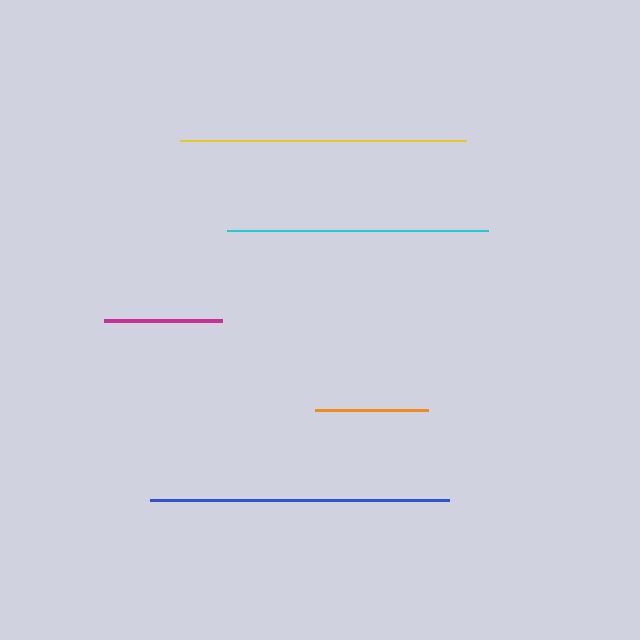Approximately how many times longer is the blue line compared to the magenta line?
The blue line is approximately 2.5 times the length of the magenta line.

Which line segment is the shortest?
The orange line is the shortest at approximately 112 pixels.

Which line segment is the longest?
The blue line is the longest at approximately 299 pixels.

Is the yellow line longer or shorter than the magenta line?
The yellow line is longer than the magenta line.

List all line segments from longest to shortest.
From longest to shortest: blue, yellow, cyan, magenta, orange.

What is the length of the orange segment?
The orange segment is approximately 112 pixels long.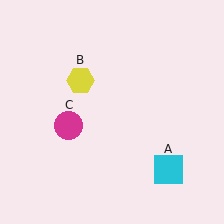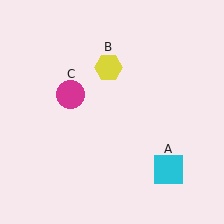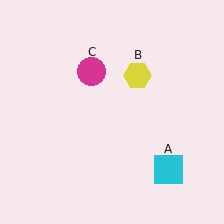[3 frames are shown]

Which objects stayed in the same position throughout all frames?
Cyan square (object A) remained stationary.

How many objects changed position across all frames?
2 objects changed position: yellow hexagon (object B), magenta circle (object C).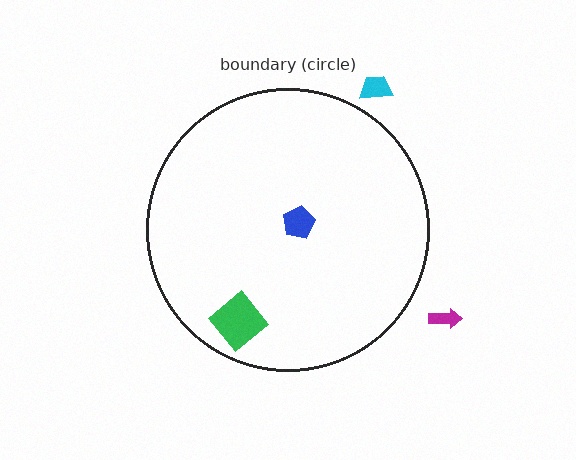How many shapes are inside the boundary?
2 inside, 2 outside.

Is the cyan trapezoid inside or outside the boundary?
Outside.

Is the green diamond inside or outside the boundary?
Inside.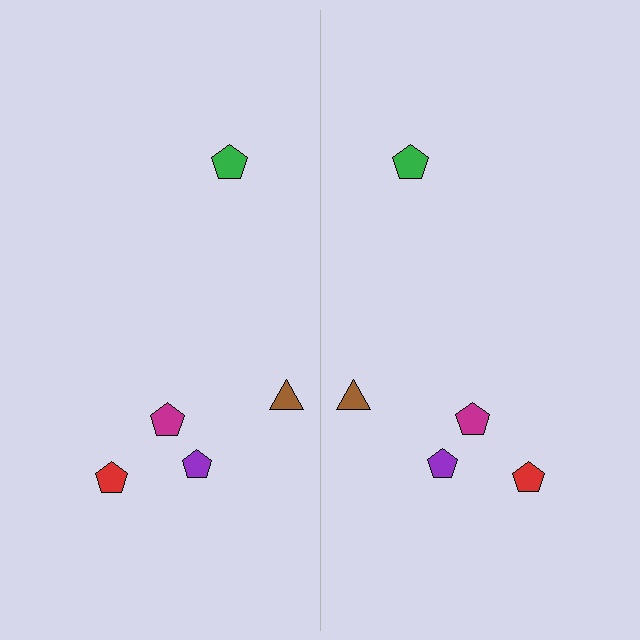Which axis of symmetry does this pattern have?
The pattern has a vertical axis of symmetry running through the center of the image.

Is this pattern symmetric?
Yes, this pattern has bilateral (reflection) symmetry.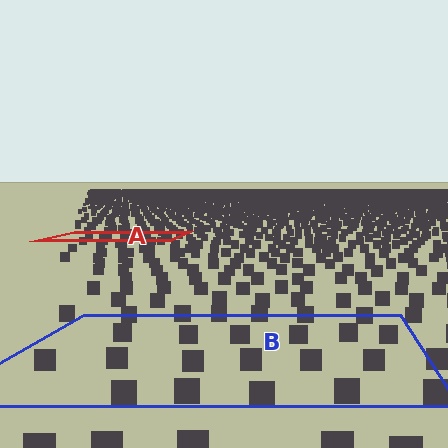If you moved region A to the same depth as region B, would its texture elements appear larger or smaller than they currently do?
They would appear larger. At a closer depth, the same texture elements are projected at a bigger on-screen size.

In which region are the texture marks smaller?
The texture marks are smaller in region A, because it is farther away.